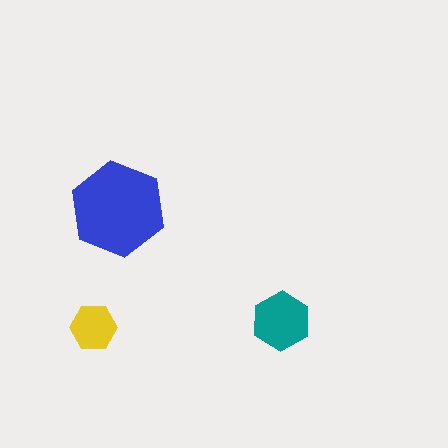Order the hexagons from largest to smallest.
the blue one, the teal one, the yellow one.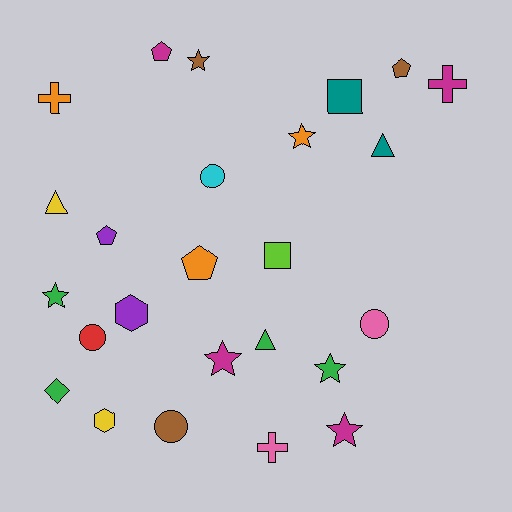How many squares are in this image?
There are 2 squares.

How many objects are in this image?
There are 25 objects.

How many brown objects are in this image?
There are 3 brown objects.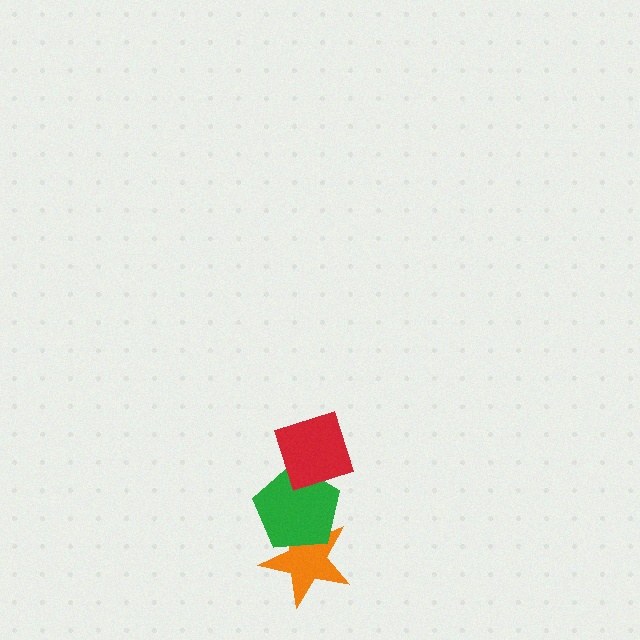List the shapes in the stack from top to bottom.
From top to bottom: the red diamond, the green pentagon, the orange star.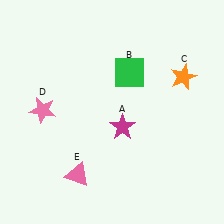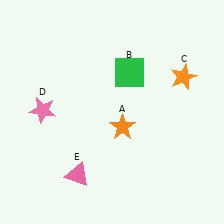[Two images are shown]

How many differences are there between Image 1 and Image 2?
There is 1 difference between the two images.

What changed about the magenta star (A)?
In Image 1, A is magenta. In Image 2, it changed to orange.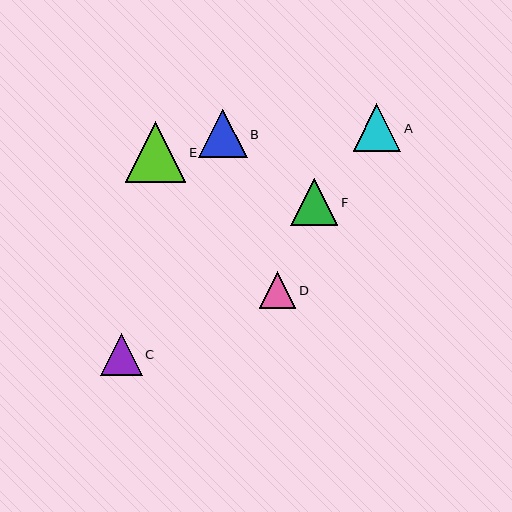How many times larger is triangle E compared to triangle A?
Triangle E is approximately 1.3 times the size of triangle A.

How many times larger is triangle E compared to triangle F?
Triangle E is approximately 1.3 times the size of triangle F.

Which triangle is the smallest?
Triangle D is the smallest with a size of approximately 36 pixels.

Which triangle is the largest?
Triangle E is the largest with a size of approximately 60 pixels.